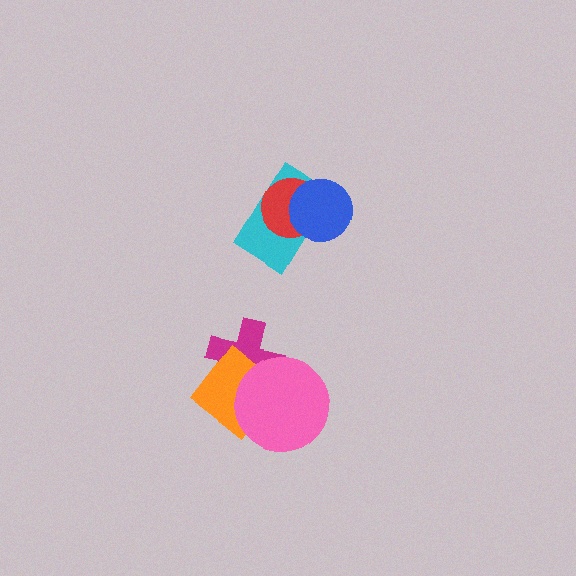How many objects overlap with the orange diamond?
2 objects overlap with the orange diamond.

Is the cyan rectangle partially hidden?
Yes, it is partially covered by another shape.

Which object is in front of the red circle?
The blue circle is in front of the red circle.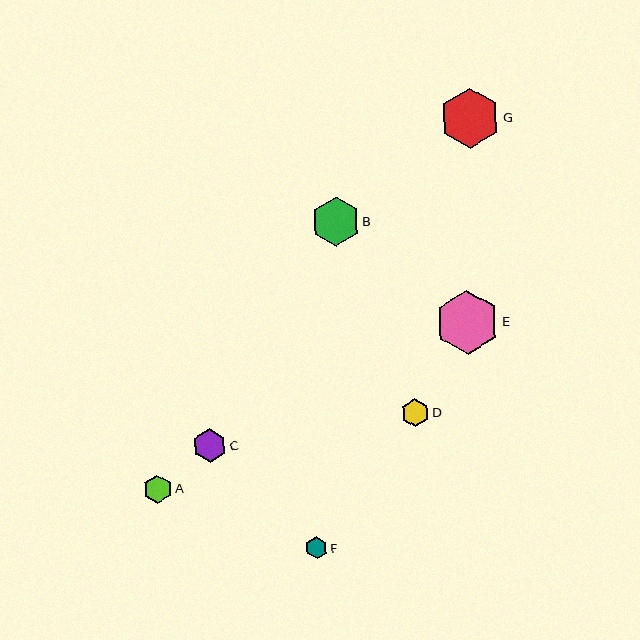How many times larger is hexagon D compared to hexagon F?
Hexagon D is approximately 1.3 times the size of hexagon F.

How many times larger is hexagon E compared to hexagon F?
Hexagon E is approximately 2.9 times the size of hexagon F.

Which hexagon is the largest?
Hexagon E is the largest with a size of approximately 63 pixels.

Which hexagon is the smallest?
Hexagon F is the smallest with a size of approximately 22 pixels.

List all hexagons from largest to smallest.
From largest to smallest: E, G, B, C, A, D, F.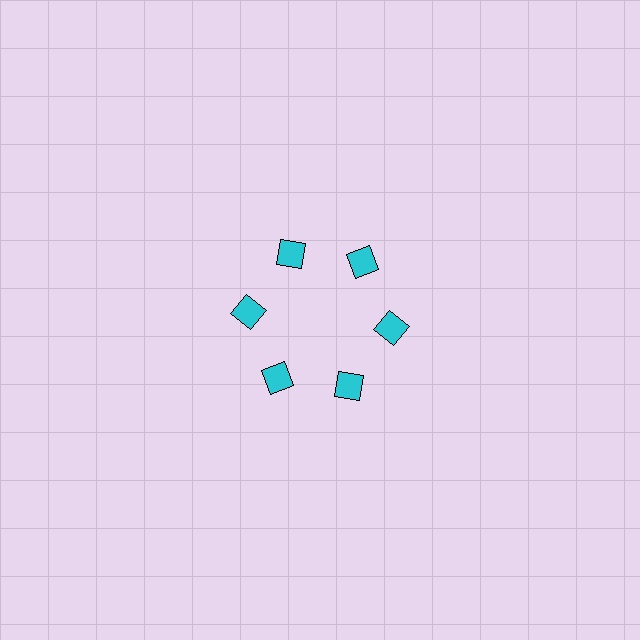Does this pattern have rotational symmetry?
Yes, this pattern has 6-fold rotational symmetry. It looks the same after rotating 60 degrees around the center.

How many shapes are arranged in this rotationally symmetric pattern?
There are 6 shapes, arranged in 6 groups of 1.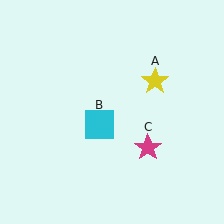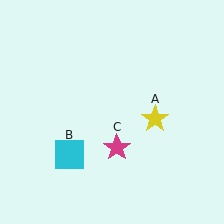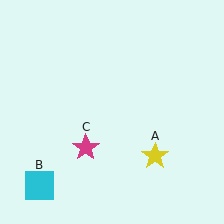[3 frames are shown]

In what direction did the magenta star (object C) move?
The magenta star (object C) moved left.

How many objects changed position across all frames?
3 objects changed position: yellow star (object A), cyan square (object B), magenta star (object C).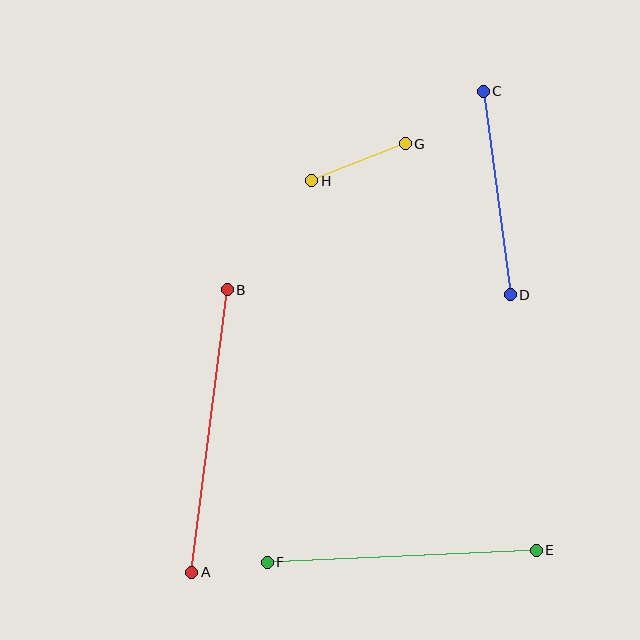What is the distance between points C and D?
The distance is approximately 205 pixels.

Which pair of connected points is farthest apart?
Points A and B are farthest apart.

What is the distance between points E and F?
The distance is approximately 269 pixels.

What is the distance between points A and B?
The distance is approximately 285 pixels.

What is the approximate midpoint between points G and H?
The midpoint is at approximately (359, 162) pixels.